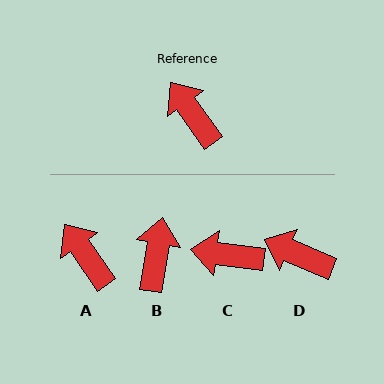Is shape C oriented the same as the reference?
No, it is off by about 48 degrees.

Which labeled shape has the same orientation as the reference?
A.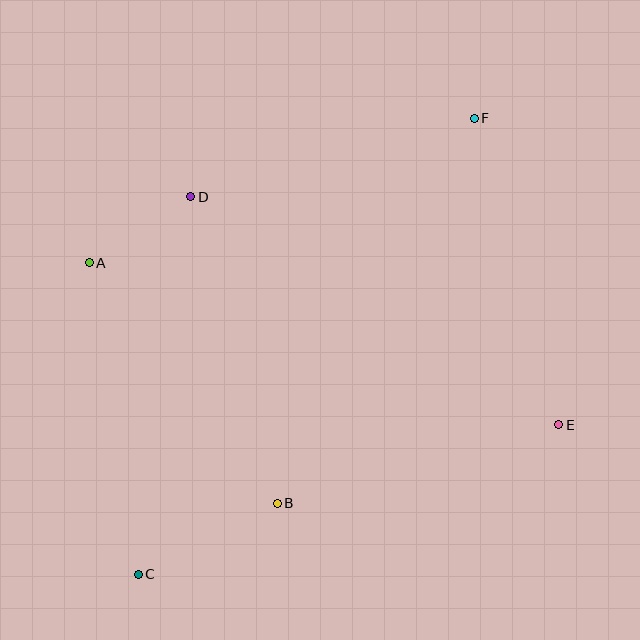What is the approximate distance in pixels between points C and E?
The distance between C and E is approximately 446 pixels.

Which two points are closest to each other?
Points A and D are closest to each other.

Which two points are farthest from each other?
Points C and F are farthest from each other.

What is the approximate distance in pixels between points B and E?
The distance between B and E is approximately 292 pixels.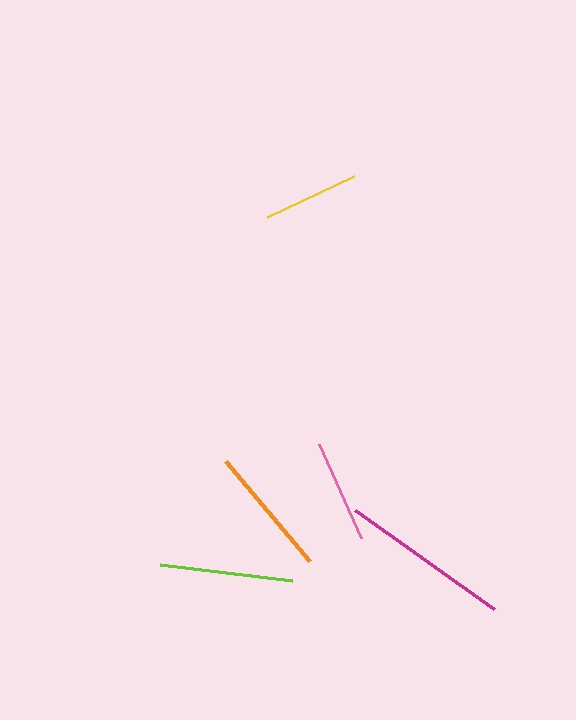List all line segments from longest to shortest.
From longest to shortest: magenta, lime, orange, pink, yellow.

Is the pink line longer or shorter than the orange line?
The orange line is longer than the pink line.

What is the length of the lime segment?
The lime segment is approximately 133 pixels long.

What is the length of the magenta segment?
The magenta segment is approximately 171 pixels long.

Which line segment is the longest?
The magenta line is the longest at approximately 171 pixels.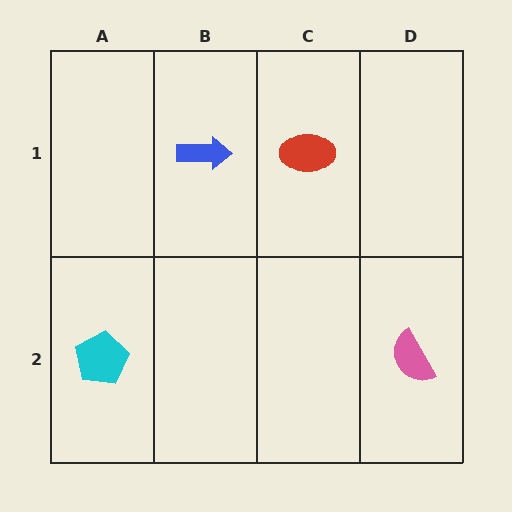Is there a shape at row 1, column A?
No, that cell is empty.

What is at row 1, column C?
A red ellipse.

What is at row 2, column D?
A pink semicircle.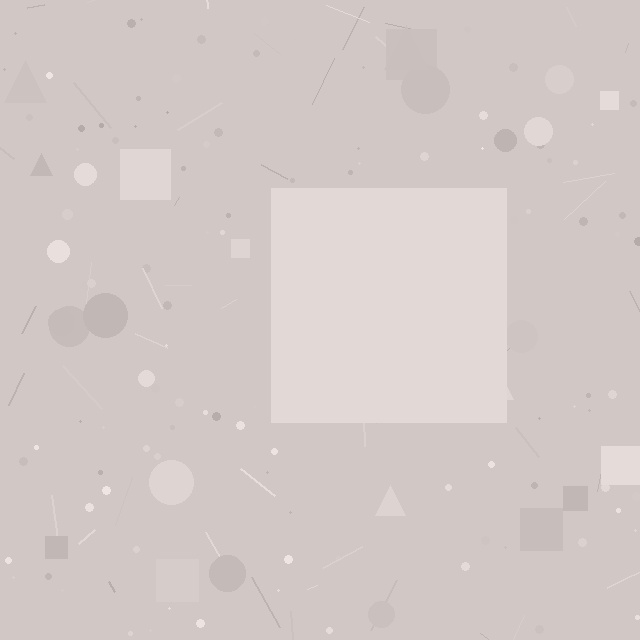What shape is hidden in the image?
A square is hidden in the image.